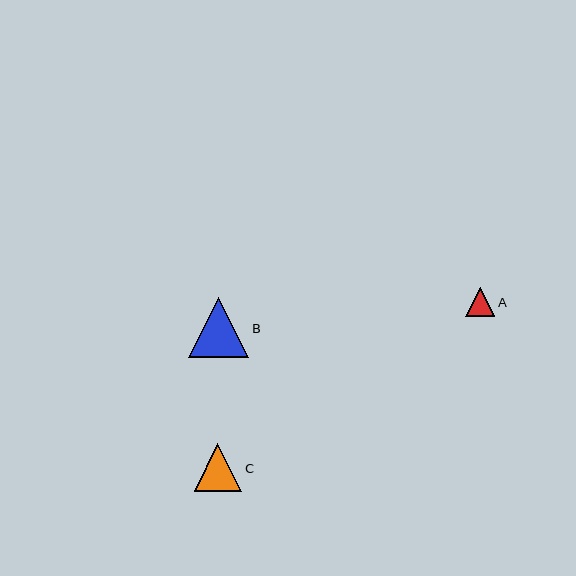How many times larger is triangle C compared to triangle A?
Triangle C is approximately 1.7 times the size of triangle A.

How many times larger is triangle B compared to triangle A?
Triangle B is approximately 2.1 times the size of triangle A.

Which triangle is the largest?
Triangle B is the largest with a size of approximately 61 pixels.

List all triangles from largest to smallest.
From largest to smallest: B, C, A.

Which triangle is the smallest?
Triangle A is the smallest with a size of approximately 29 pixels.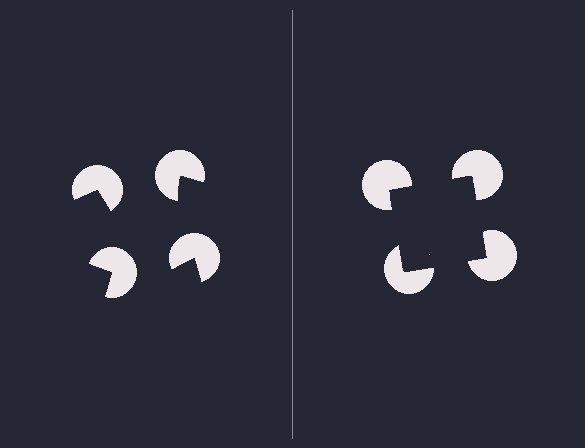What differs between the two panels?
The pac-man discs are positioned identically on both sides; only the wedge orientations differ. On the right they align to a square; on the left they are misaligned.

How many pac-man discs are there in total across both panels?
8 — 4 on each side.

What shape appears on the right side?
An illusory square.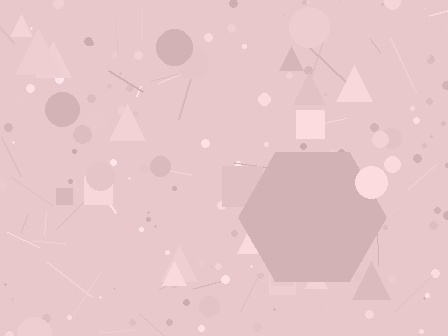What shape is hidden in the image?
A hexagon is hidden in the image.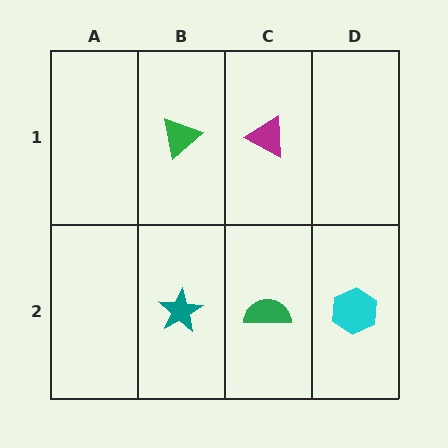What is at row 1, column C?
A magenta triangle.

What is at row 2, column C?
A green semicircle.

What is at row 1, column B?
A green triangle.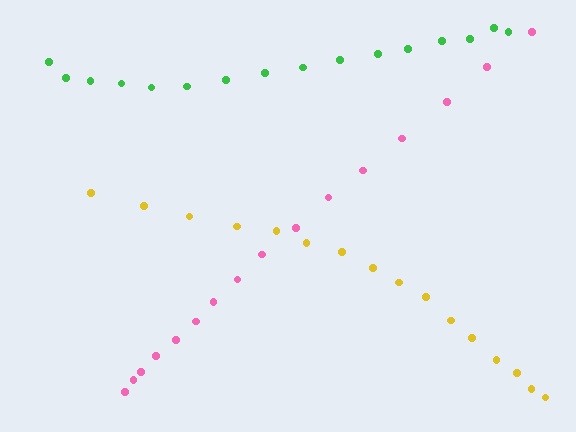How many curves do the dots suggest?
There are 3 distinct paths.